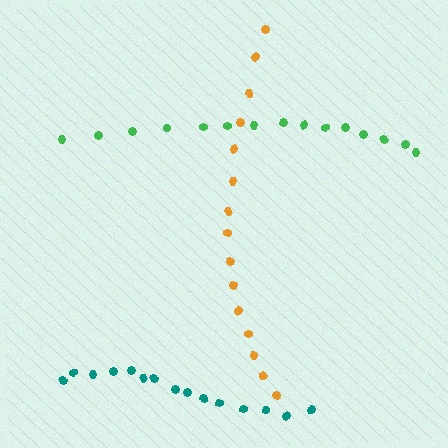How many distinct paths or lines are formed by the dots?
There are 3 distinct paths.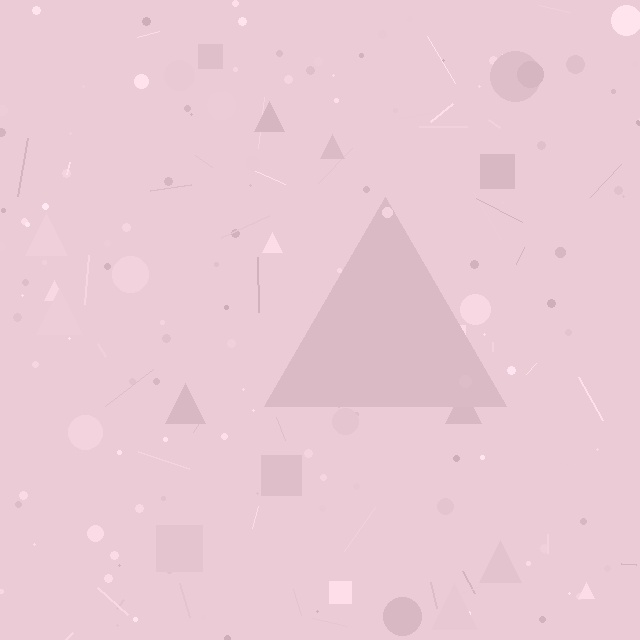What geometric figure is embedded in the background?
A triangle is embedded in the background.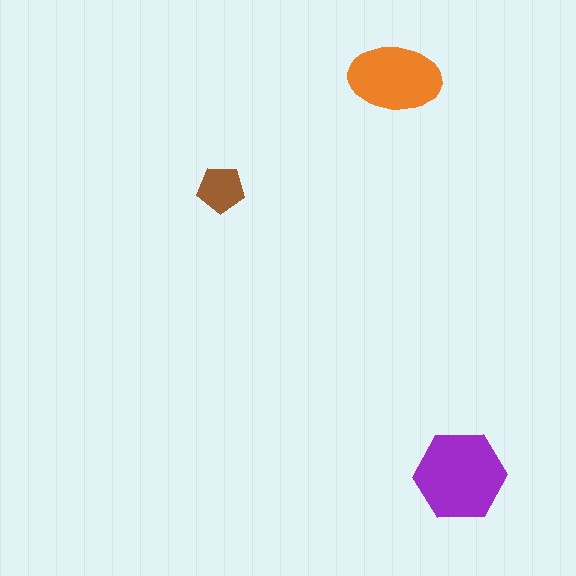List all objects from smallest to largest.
The brown pentagon, the orange ellipse, the purple hexagon.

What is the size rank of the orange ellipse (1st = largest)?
2nd.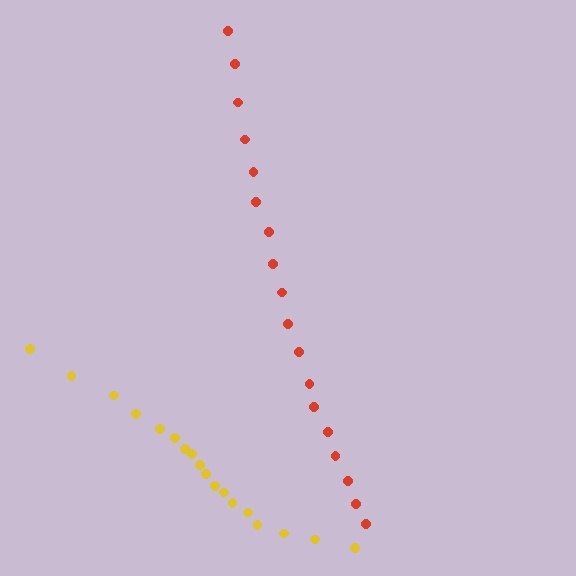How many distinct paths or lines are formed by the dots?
There are 2 distinct paths.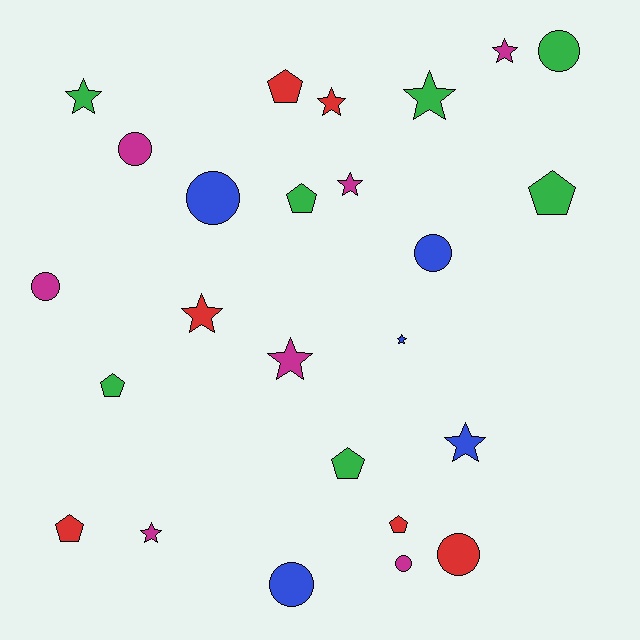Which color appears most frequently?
Magenta, with 7 objects.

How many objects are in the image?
There are 25 objects.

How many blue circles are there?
There are 3 blue circles.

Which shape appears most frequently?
Star, with 10 objects.